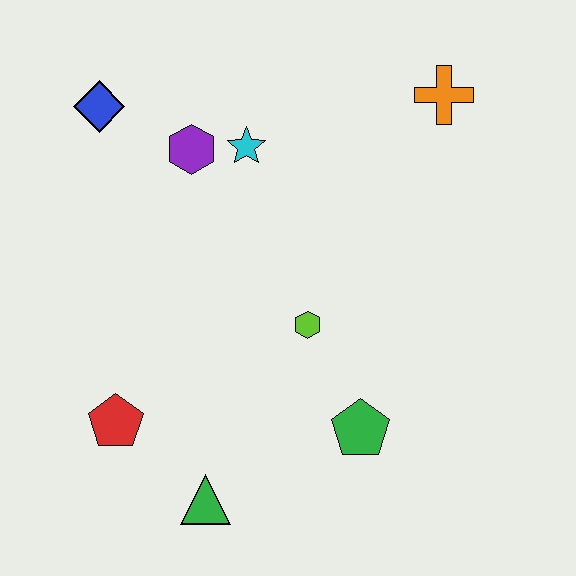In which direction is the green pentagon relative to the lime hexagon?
The green pentagon is below the lime hexagon.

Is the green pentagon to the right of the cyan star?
Yes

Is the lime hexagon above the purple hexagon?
No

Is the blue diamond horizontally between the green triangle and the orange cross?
No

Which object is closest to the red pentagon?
The green triangle is closest to the red pentagon.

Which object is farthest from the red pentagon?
The orange cross is farthest from the red pentagon.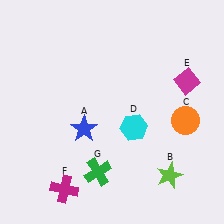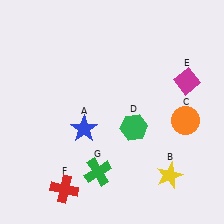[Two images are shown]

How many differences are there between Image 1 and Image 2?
There are 3 differences between the two images.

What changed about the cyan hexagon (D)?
In Image 1, D is cyan. In Image 2, it changed to green.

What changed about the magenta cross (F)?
In Image 1, F is magenta. In Image 2, it changed to red.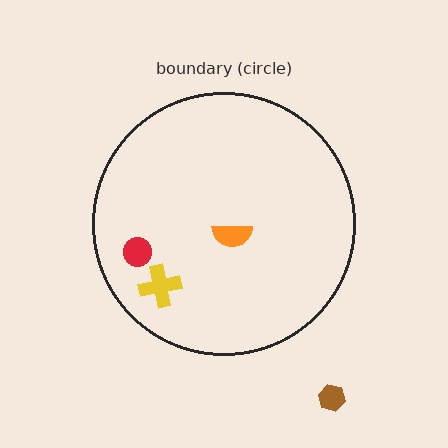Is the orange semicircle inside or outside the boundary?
Inside.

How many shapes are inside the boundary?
3 inside, 1 outside.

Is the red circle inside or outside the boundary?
Inside.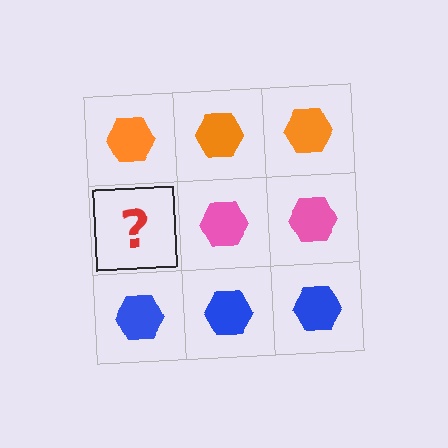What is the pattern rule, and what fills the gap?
The rule is that each row has a consistent color. The gap should be filled with a pink hexagon.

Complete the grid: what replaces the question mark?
The question mark should be replaced with a pink hexagon.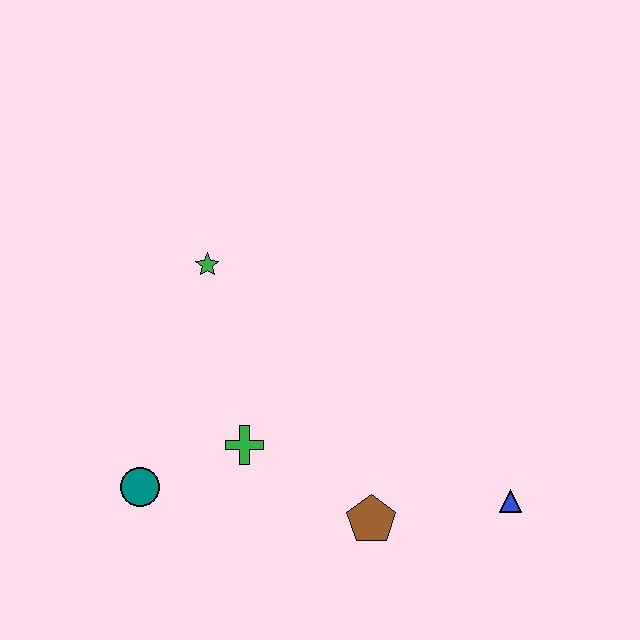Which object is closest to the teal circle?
The green cross is closest to the teal circle.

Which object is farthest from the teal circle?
The blue triangle is farthest from the teal circle.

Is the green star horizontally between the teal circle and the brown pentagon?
Yes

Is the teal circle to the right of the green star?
No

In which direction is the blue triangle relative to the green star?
The blue triangle is to the right of the green star.